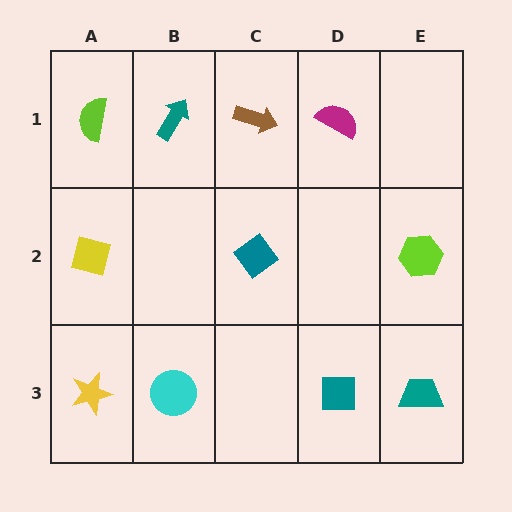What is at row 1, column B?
A teal arrow.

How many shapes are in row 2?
3 shapes.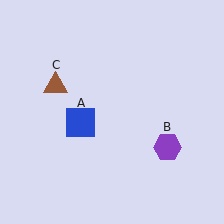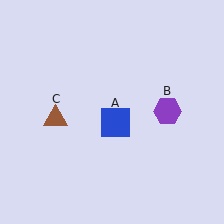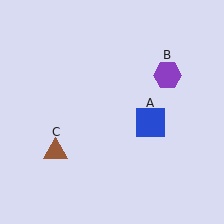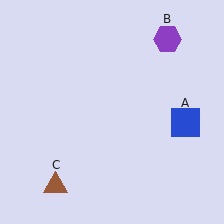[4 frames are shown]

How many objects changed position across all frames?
3 objects changed position: blue square (object A), purple hexagon (object B), brown triangle (object C).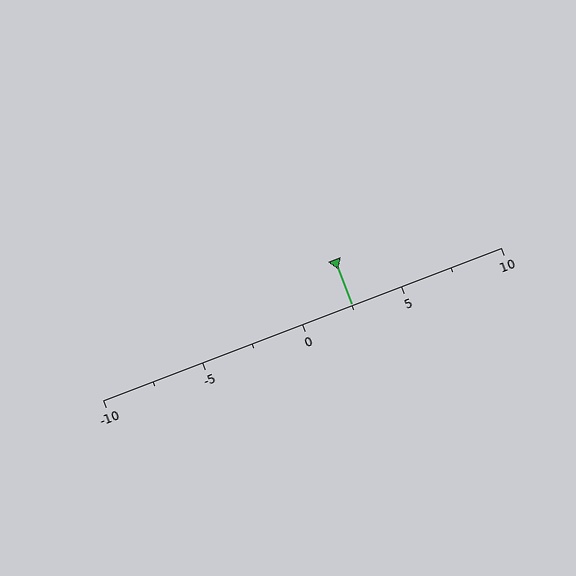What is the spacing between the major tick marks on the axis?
The major ticks are spaced 5 apart.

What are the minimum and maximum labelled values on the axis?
The axis runs from -10 to 10.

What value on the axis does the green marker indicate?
The marker indicates approximately 2.5.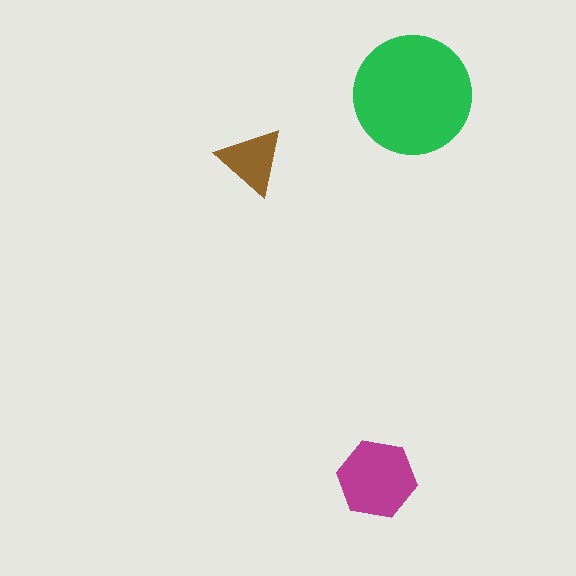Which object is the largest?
The green circle.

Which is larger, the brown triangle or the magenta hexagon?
The magenta hexagon.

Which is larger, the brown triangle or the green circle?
The green circle.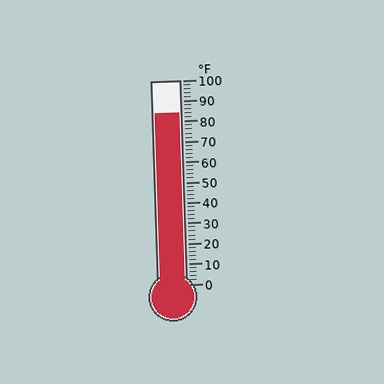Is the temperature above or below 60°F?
The temperature is above 60°F.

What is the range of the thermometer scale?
The thermometer scale ranges from 0°F to 100°F.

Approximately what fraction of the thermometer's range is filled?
The thermometer is filled to approximately 85% of its range.